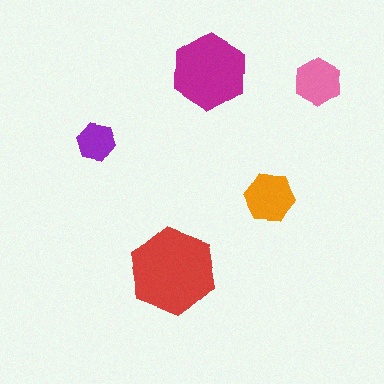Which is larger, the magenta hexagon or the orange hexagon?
The magenta one.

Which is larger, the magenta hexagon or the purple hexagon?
The magenta one.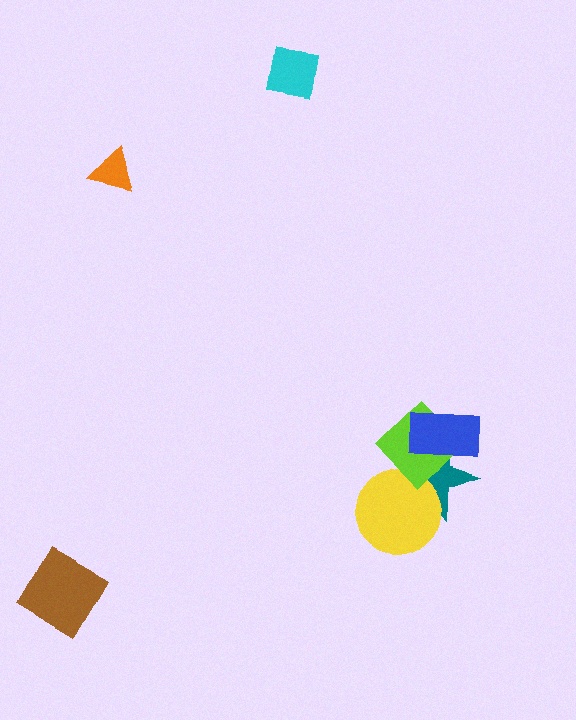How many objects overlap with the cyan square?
0 objects overlap with the cyan square.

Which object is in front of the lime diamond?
The blue rectangle is in front of the lime diamond.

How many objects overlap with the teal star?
3 objects overlap with the teal star.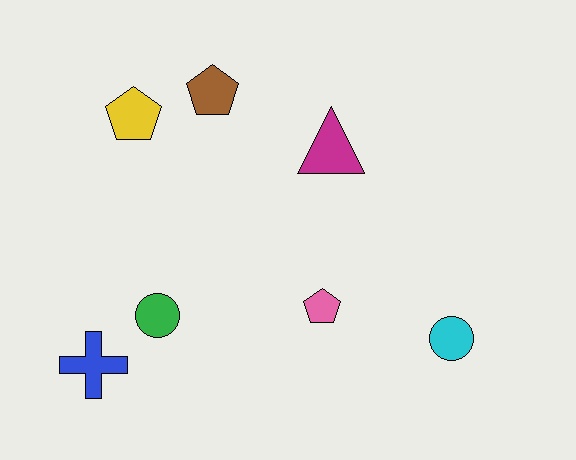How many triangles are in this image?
There is 1 triangle.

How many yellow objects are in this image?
There is 1 yellow object.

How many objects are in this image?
There are 7 objects.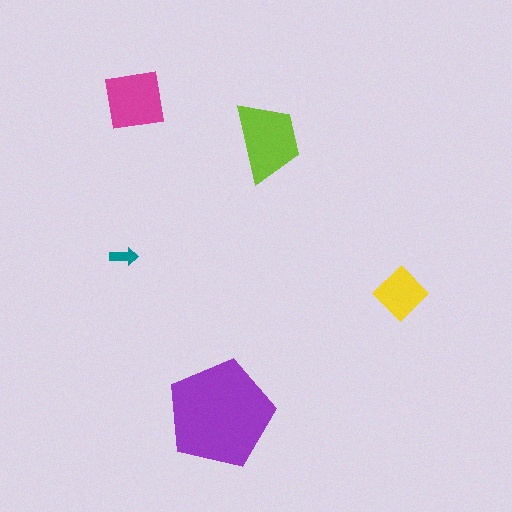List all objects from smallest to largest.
The teal arrow, the yellow diamond, the magenta square, the lime trapezoid, the purple pentagon.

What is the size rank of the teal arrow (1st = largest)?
5th.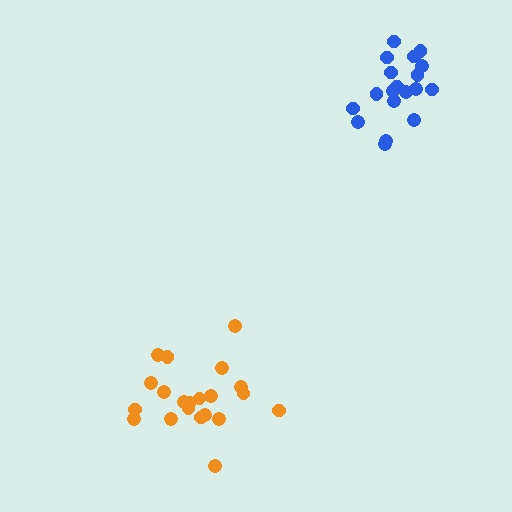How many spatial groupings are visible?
There are 2 spatial groupings.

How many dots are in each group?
Group 1: 19 dots, Group 2: 21 dots (40 total).